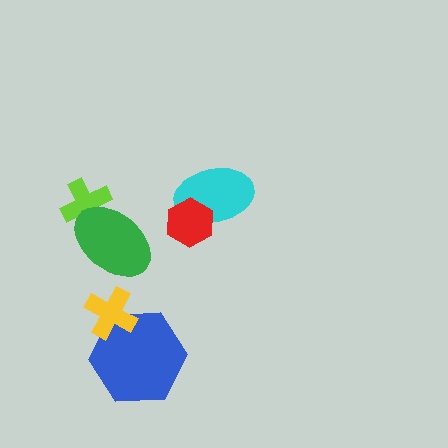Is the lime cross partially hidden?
Yes, it is partially covered by another shape.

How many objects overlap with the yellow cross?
1 object overlaps with the yellow cross.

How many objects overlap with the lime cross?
1 object overlaps with the lime cross.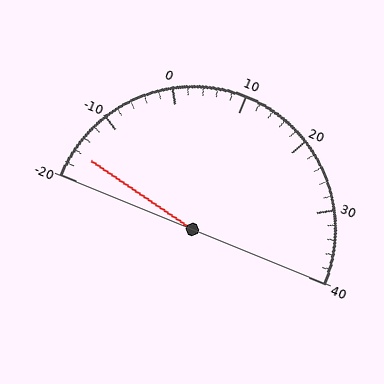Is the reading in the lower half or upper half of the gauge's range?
The reading is in the lower half of the range (-20 to 40).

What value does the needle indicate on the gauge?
The needle indicates approximately -16.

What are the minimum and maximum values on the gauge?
The gauge ranges from -20 to 40.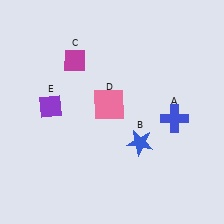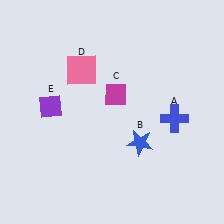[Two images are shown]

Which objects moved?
The objects that moved are: the magenta diamond (C), the pink square (D).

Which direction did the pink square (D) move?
The pink square (D) moved up.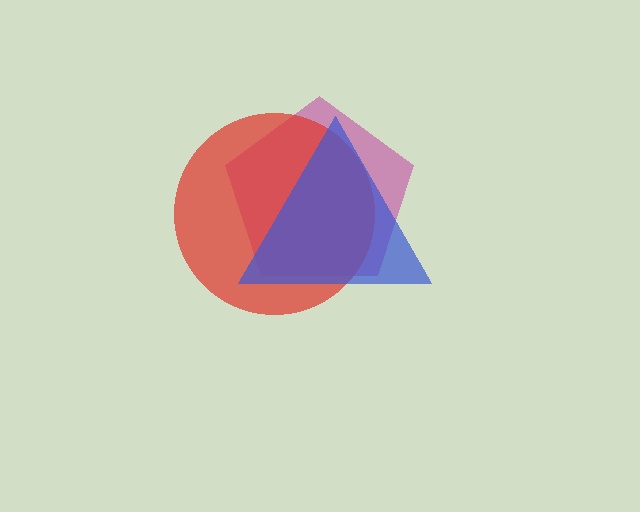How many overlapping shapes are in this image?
There are 3 overlapping shapes in the image.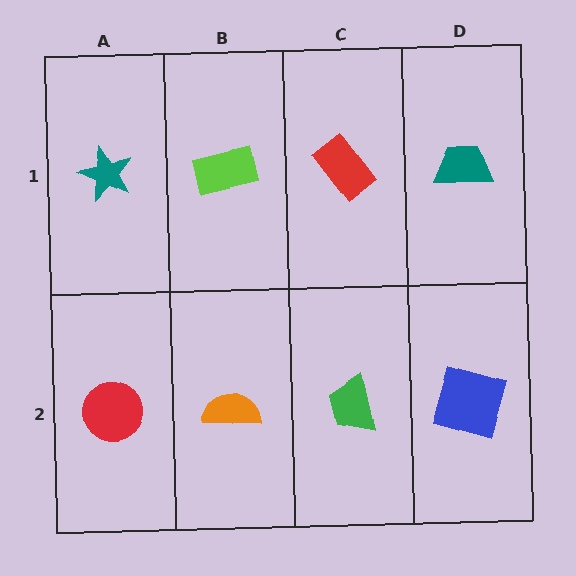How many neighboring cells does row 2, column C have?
3.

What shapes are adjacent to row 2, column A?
A teal star (row 1, column A), an orange semicircle (row 2, column B).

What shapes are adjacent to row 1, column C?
A green trapezoid (row 2, column C), a lime rectangle (row 1, column B), a teal trapezoid (row 1, column D).